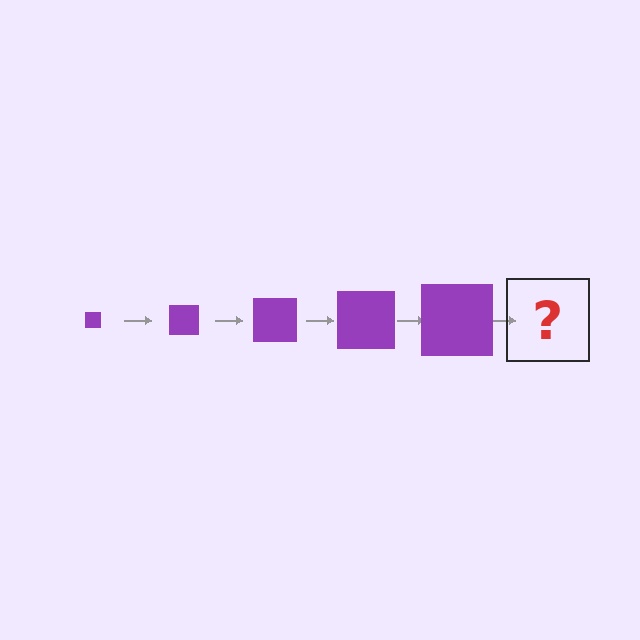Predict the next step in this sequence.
The next step is a purple square, larger than the previous one.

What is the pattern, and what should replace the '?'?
The pattern is that the square gets progressively larger each step. The '?' should be a purple square, larger than the previous one.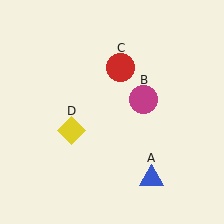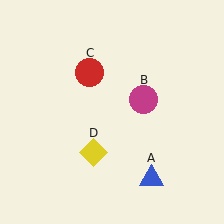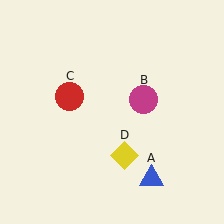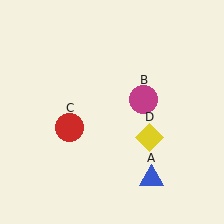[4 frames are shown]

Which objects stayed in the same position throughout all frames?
Blue triangle (object A) and magenta circle (object B) remained stationary.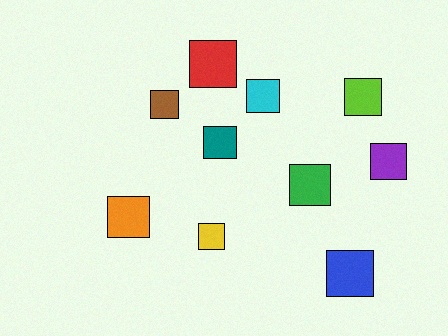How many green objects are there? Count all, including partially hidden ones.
There is 1 green object.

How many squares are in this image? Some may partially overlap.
There are 10 squares.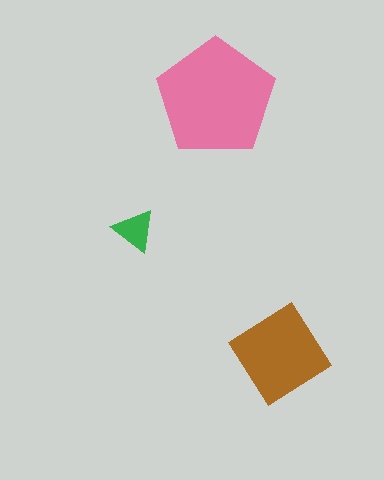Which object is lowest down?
The brown diamond is bottommost.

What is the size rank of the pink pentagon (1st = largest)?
1st.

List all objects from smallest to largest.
The green triangle, the brown diamond, the pink pentagon.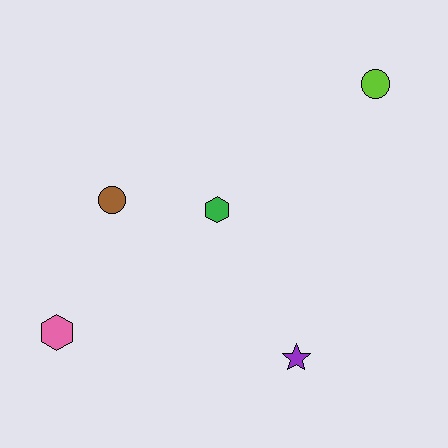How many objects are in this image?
There are 5 objects.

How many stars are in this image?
There is 1 star.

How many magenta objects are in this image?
There are no magenta objects.